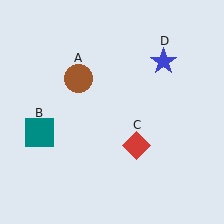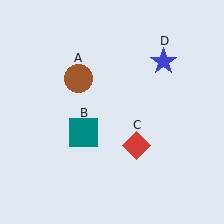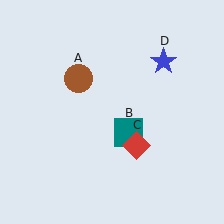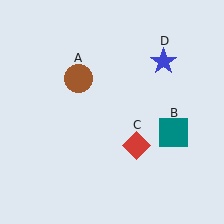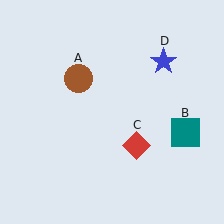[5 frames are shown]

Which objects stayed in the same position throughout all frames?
Brown circle (object A) and red diamond (object C) and blue star (object D) remained stationary.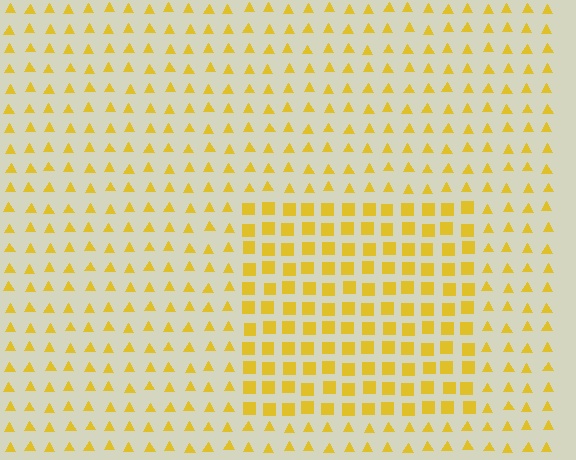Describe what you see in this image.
The image is filled with small yellow elements arranged in a uniform grid. A rectangle-shaped region contains squares, while the surrounding area contains triangles. The boundary is defined purely by the change in element shape.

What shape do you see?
I see a rectangle.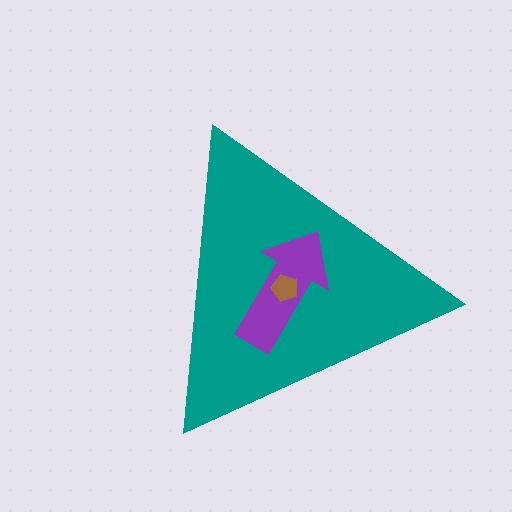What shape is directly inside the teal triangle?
The purple arrow.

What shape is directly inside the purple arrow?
The brown pentagon.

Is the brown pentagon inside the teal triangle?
Yes.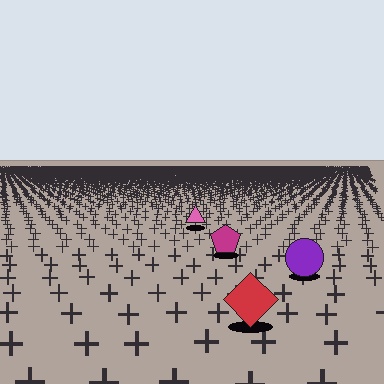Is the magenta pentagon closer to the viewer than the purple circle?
No. The purple circle is closer — you can tell from the texture gradient: the ground texture is coarser near it.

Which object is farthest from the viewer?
The pink triangle is farthest from the viewer. It appears smaller and the ground texture around it is denser.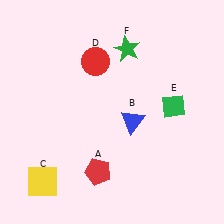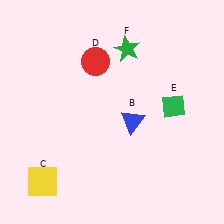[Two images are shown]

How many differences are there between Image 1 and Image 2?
There is 1 difference between the two images.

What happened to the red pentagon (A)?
The red pentagon (A) was removed in Image 2. It was in the bottom-left area of Image 1.